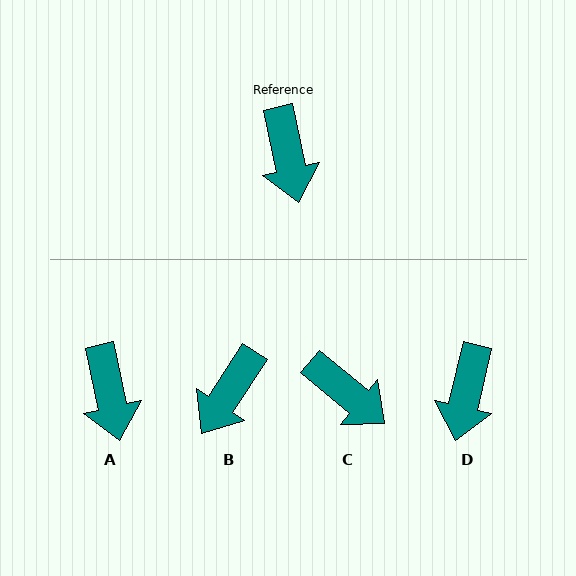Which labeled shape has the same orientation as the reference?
A.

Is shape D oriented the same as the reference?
No, it is off by about 25 degrees.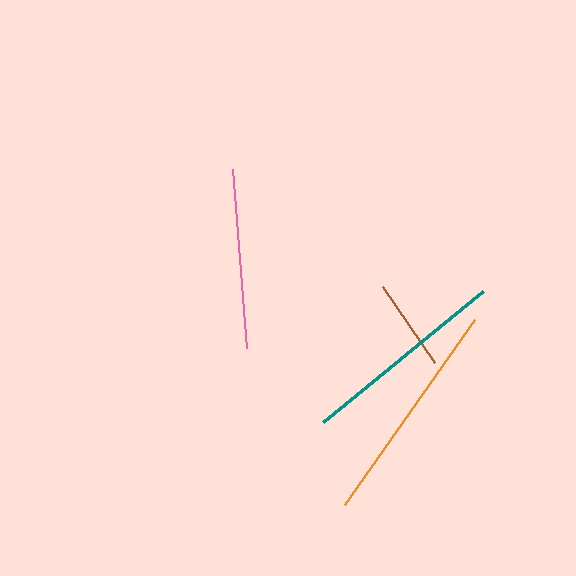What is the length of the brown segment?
The brown segment is approximately 92 pixels long.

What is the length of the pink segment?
The pink segment is approximately 180 pixels long.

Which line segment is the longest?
The orange line is the longest at approximately 226 pixels.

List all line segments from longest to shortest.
From longest to shortest: orange, teal, pink, brown.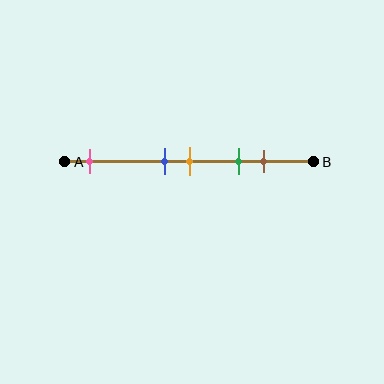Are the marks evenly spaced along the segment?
No, the marks are not evenly spaced.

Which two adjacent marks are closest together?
The blue and orange marks are the closest adjacent pair.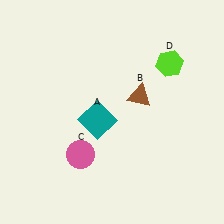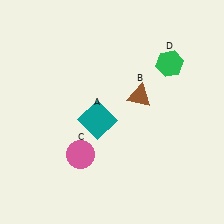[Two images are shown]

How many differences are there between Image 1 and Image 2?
There is 1 difference between the two images.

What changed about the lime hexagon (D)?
In Image 1, D is lime. In Image 2, it changed to green.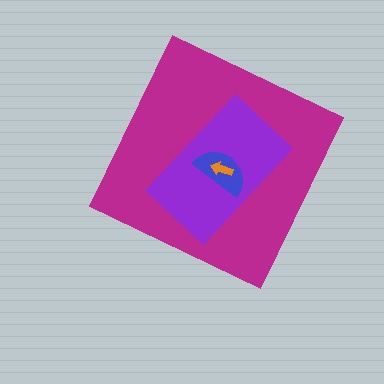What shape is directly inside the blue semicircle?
The orange arrow.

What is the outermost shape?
The magenta diamond.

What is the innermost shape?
The orange arrow.